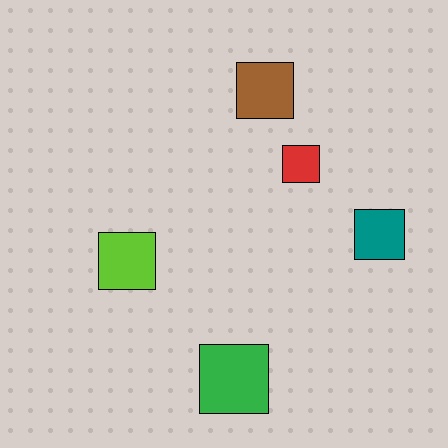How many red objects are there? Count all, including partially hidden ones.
There is 1 red object.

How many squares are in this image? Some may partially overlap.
There are 5 squares.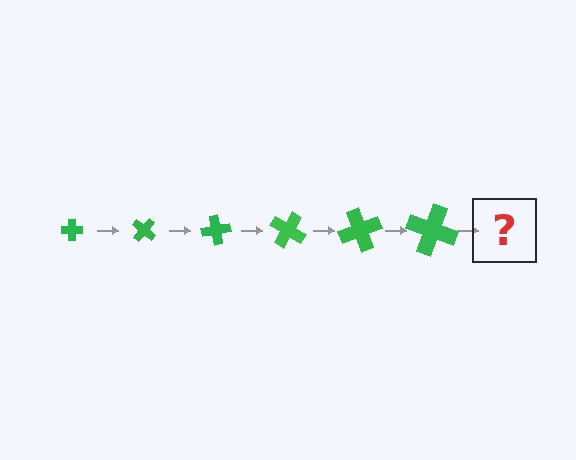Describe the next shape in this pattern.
It should be a cross, larger than the previous one and rotated 240 degrees from the start.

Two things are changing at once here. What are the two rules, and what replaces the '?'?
The two rules are that the cross grows larger each step and it rotates 40 degrees each step. The '?' should be a cross, larger than the previous one and rotated 240 degrees from the start.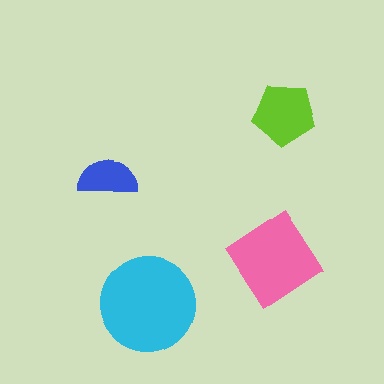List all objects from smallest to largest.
The blue semicircle, the lime pentagon, the pink diamond, the cyan circle.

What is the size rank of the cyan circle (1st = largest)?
1st.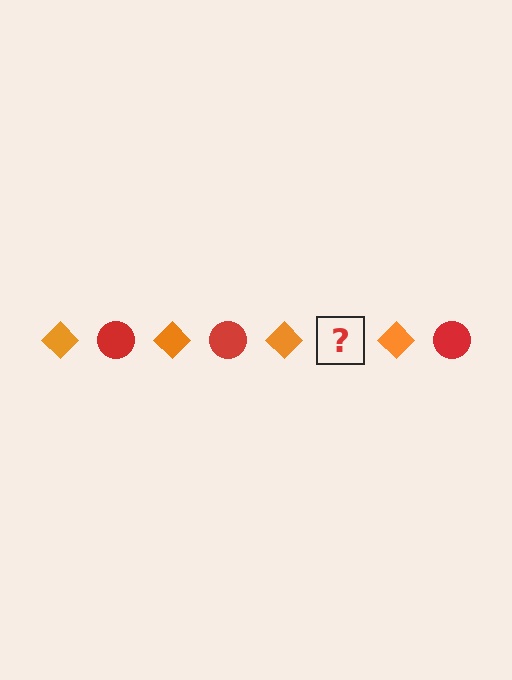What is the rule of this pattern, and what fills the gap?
The rule is that the pattern alternates between orange diamond and red circle. The gap should be filled with a red circle.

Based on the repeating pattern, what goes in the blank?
The blank should be a red circle.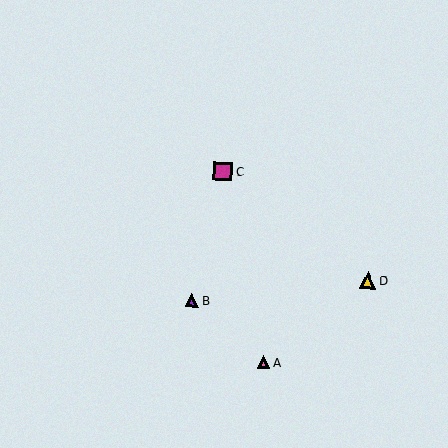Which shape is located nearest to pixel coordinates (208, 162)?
The magenta square (labeled C) at (223, 171) is nearest to that location.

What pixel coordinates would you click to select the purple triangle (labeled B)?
Click at (192, 300) to select the purple triangle B.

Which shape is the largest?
The magenta square (labeled C) is the largest.